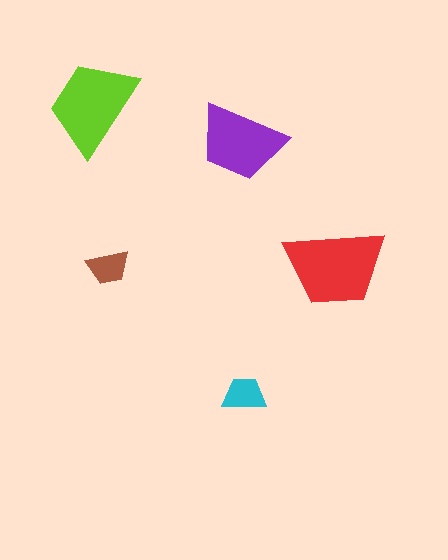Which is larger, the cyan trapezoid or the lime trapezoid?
The lime one.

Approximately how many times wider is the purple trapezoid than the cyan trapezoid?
About 2 times wider.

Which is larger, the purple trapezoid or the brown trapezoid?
The purple one.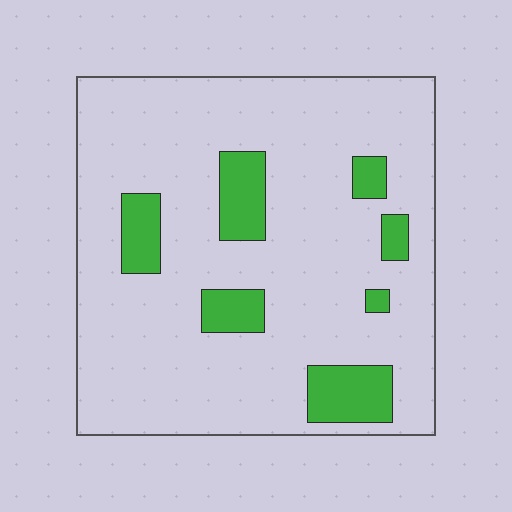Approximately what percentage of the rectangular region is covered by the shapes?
Approximately 15%.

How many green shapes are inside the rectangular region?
7.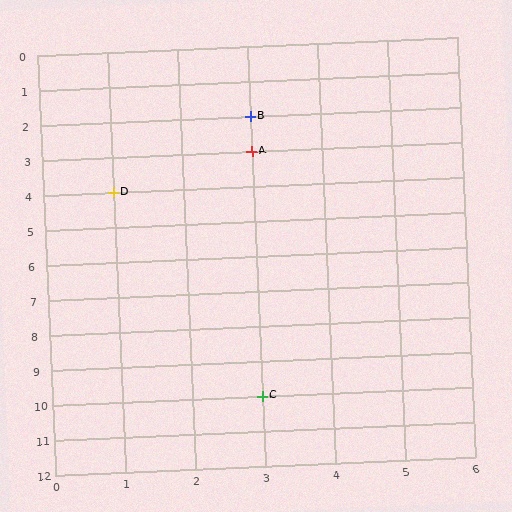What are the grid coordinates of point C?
Point C is at grid coordinates (3, 10).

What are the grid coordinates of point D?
Point D is at grid coordinates (1, 4).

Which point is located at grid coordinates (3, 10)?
Point C is at (3, 10).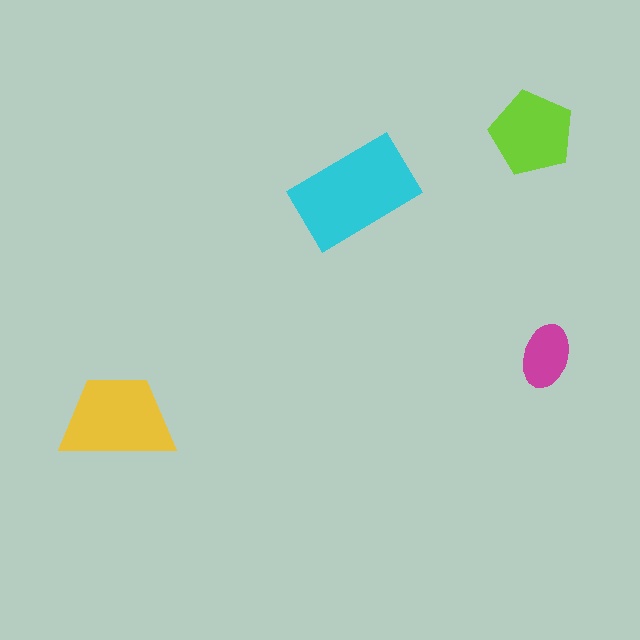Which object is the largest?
The cyan rectangle.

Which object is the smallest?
The magenta ellipse.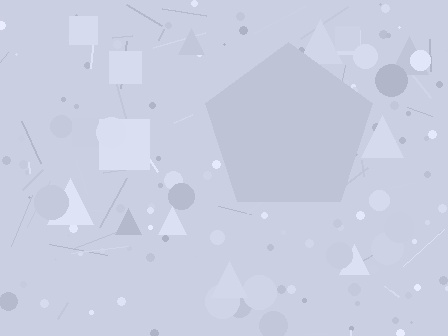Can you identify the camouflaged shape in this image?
The camouflaged shape is a pentagon.